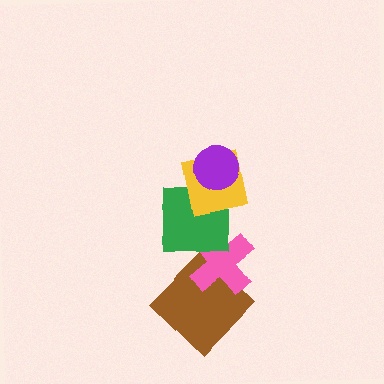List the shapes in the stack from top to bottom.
From top to bottom: the purple circle, the yellow square, the green square, the pink cross, the brown diamond.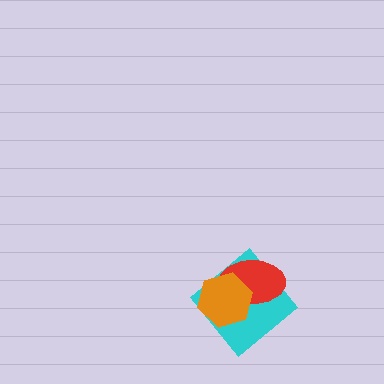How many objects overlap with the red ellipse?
2 objects overlap with the red ellipse.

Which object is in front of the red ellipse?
The orange hexagon is in front of the red ellipse.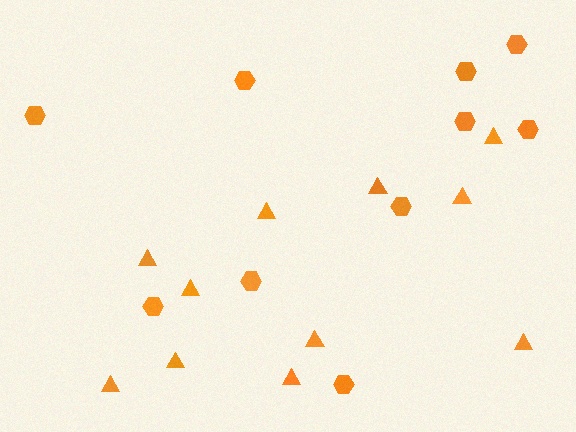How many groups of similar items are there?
There are 2 groups: one group of hexagons (10) and one group of triangles (11).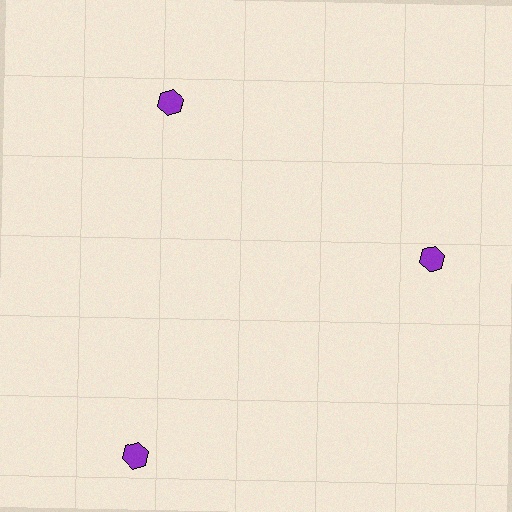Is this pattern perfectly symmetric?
No. The 3 purple hexagons are arranged in a ring, but one element near the 7 o'clock position is pushed outward from the center, breaking the 3-fold rotational symmetry.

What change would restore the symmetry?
The symmetry would be restored by moving it inward, back onto the ring so that all 3 hexagons sit at equal angles and equal distance from the center.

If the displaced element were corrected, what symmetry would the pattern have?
It would have 3-fold rotational symmetry — the pattern would map onto itself every 120 degrees.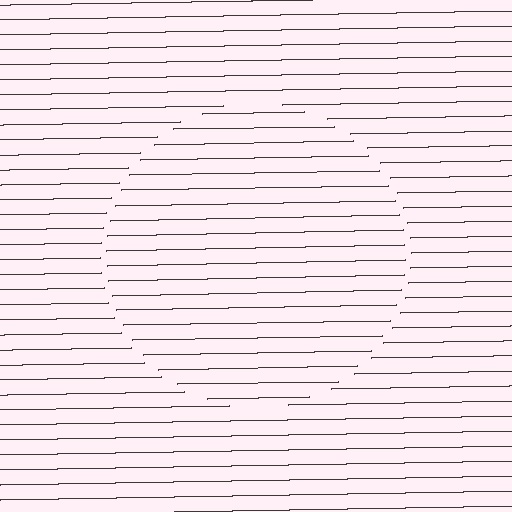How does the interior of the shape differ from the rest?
The interior of the shape contains the same grating, shifted by half a period — the contour is defined by the phase discontinuity where line-ends from the inner and outer gratings abut.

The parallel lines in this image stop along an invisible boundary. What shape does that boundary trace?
An illusory circle. The interior of the shape contains the same grating, shifted by half a period — the contour is defined by the phase discontinuity where line-ends from the inner and outer gratings abut.